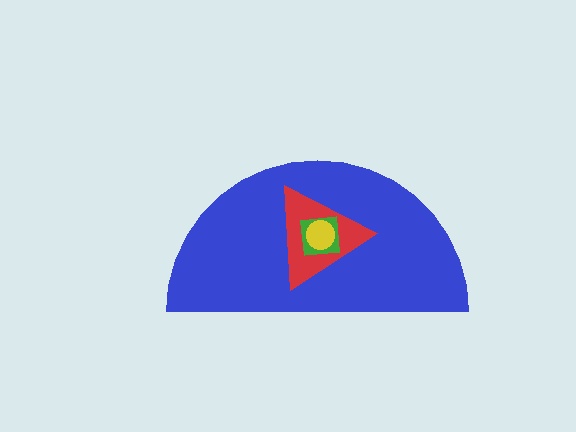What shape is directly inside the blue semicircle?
The red triangle.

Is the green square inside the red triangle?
Yes.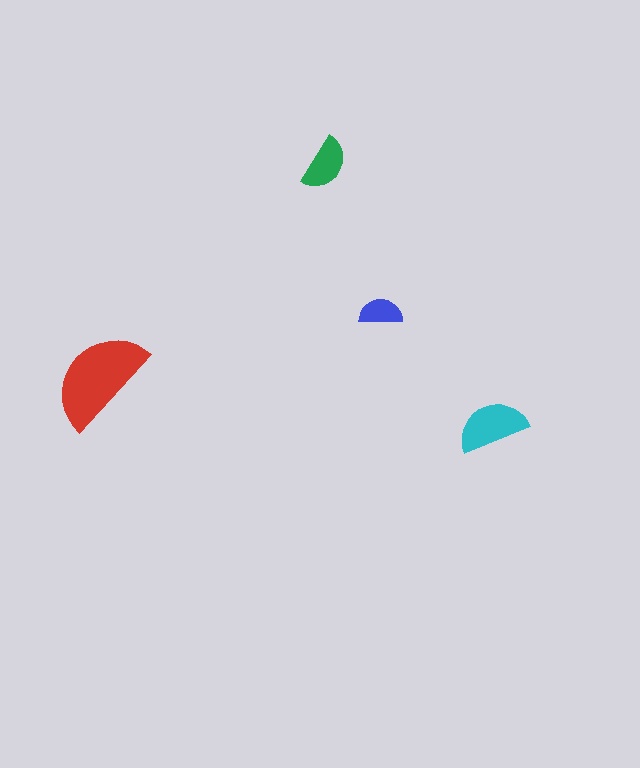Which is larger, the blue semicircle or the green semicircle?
The green one.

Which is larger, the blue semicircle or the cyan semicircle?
The cyan one.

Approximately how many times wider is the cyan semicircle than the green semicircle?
About 1.5 times wider.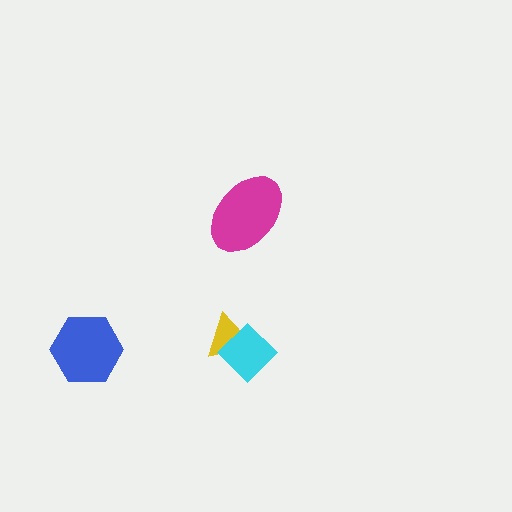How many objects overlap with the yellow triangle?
1 object overlaps with the yellow triangle.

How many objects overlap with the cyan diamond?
1 object overlaps with the cyan diamond.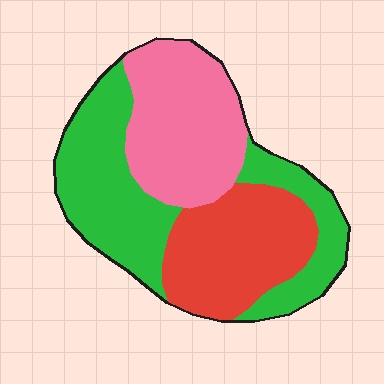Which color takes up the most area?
Green, at roughly 40%.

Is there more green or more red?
Green.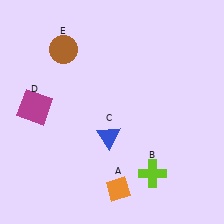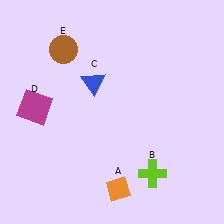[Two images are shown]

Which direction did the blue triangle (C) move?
The blue triangle (C) moved up.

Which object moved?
The blue triangle (C) moved up.